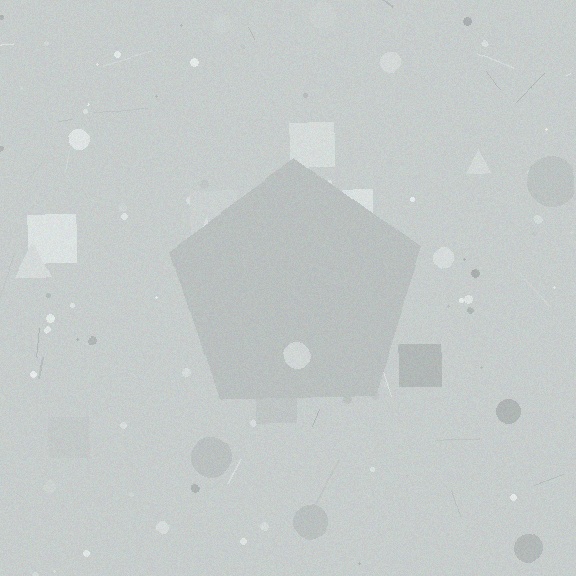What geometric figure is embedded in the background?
A pentagon is embedded in the background.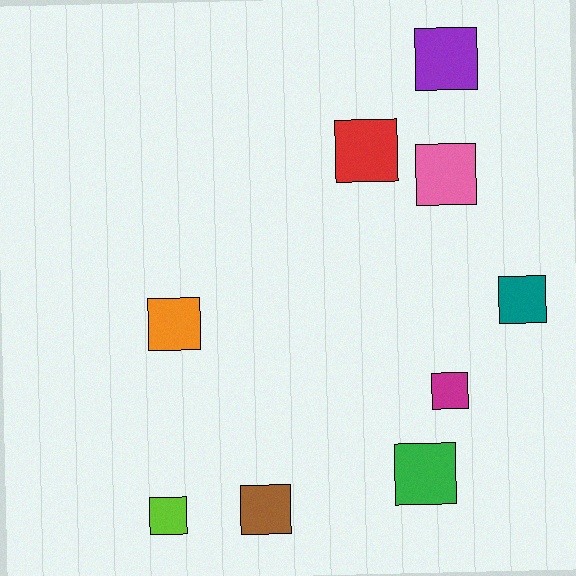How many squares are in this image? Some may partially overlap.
There are 9 squares.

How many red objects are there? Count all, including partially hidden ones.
There is 1 red object.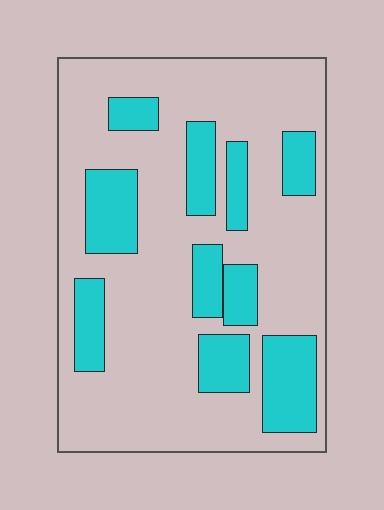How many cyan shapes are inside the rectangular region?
10.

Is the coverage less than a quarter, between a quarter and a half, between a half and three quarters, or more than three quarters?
Between a quarter and a half.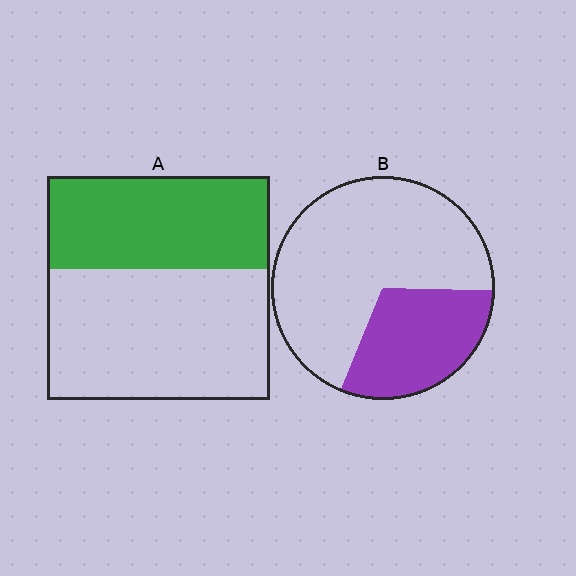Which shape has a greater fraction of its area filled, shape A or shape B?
Shape A.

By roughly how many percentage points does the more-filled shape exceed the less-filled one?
By roughly 10 percentage points (A over B).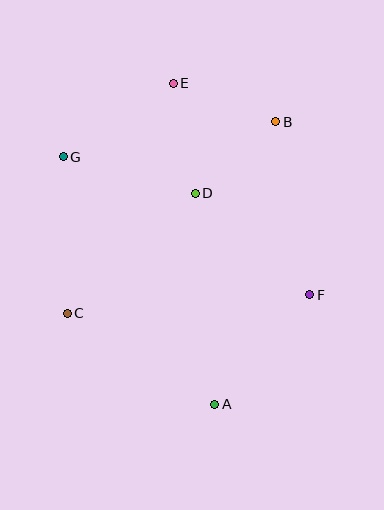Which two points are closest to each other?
Points B and D are closest to each other.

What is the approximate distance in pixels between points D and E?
The distance between D and E is approximately 112 pixels.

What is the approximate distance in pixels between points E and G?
The distance between E and G is approximately 132 pixels.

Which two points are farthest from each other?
Points A and E are farthest from each other.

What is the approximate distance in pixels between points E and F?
The distance between E and F is approximately 252 pixels.